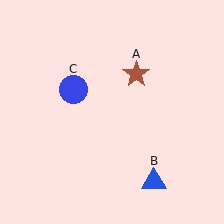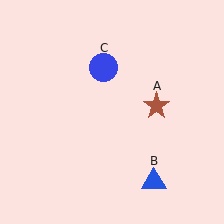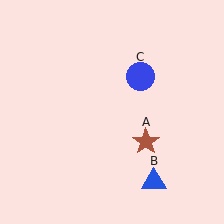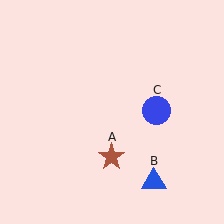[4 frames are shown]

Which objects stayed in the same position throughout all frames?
Blue triangle (object B) remained stationary.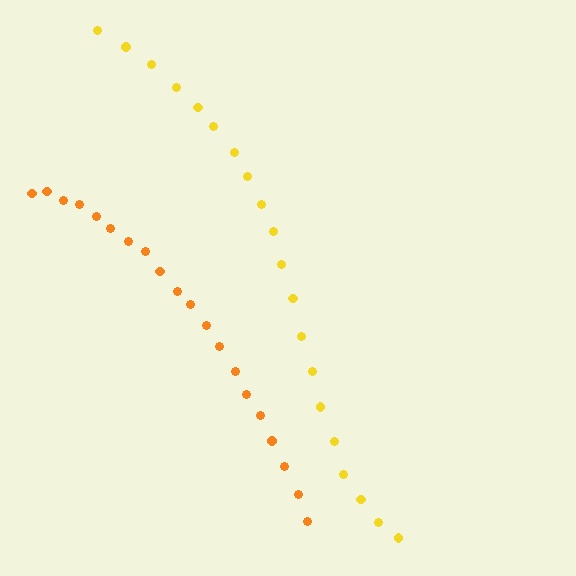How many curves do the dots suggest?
There are 2 distinct paths.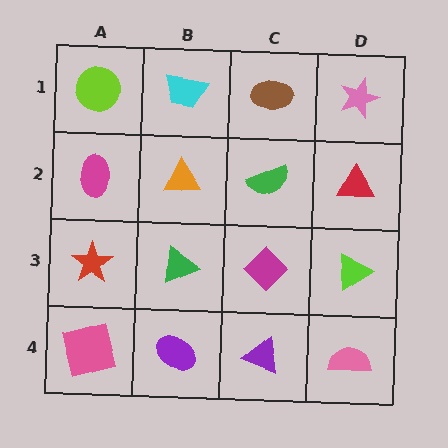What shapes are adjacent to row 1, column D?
A red triangle (row 2, column D), a brown ellipse (row 1, column C).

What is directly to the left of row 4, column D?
A purple triangle.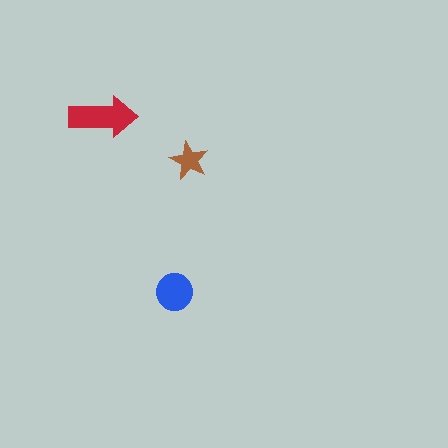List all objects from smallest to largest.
The brown star, the blue circle, the red arrow.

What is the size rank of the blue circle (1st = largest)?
2nd.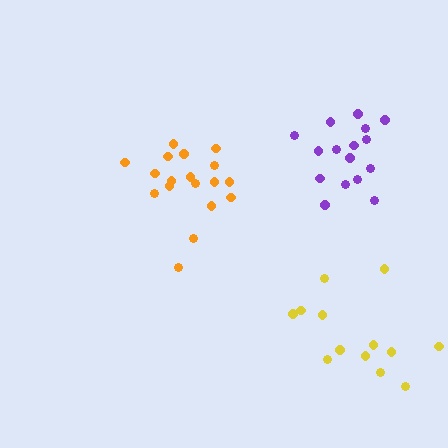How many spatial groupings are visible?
There are 3 spatial groupings.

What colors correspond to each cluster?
The clusters are colored: orange, purple, yellow.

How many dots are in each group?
Group 1: 18 dots, Group 2: 16 dots, Group 3: 13 dots (47 total).